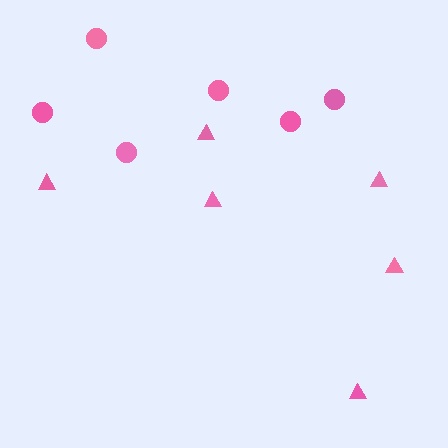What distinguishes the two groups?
There are 2 groups: one group of circles (6) and one group of triangles (6).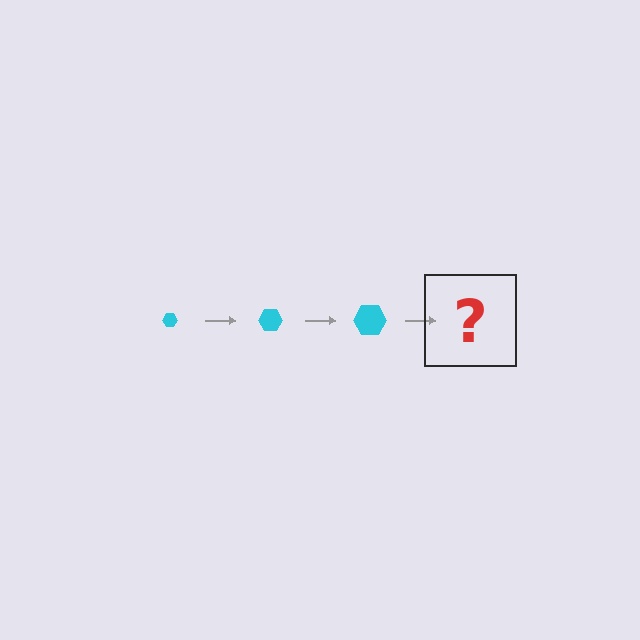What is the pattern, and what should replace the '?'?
The pattern is that the hexagon gets progressively larger each step. The '?' should be a cyan hexagon, larger than the previous one.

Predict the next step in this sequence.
The next step is a cyan hexagon, larger than the previous one.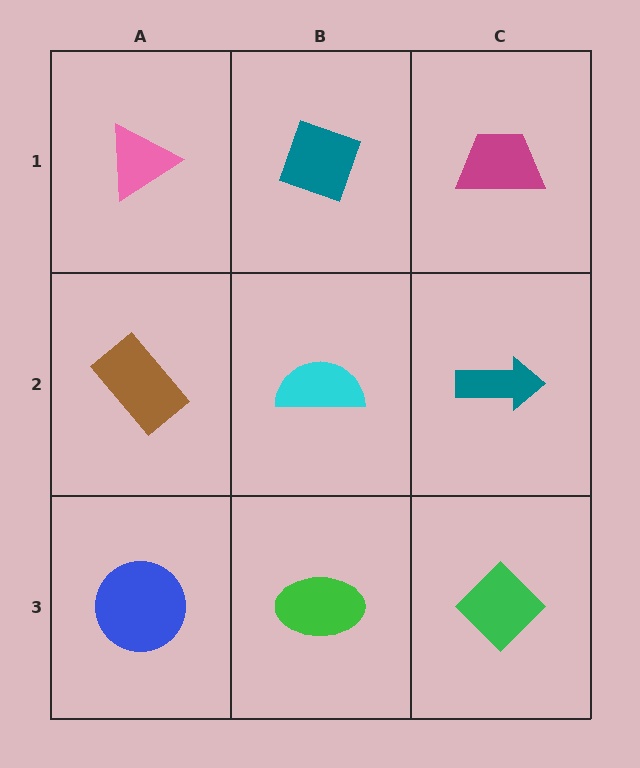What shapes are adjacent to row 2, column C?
A magenta trapezoid (row 1, column C), a green diamond (row 3, column C), a cyan semicircle (row 2, column B).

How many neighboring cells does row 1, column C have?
2.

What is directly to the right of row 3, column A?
A green ellipse.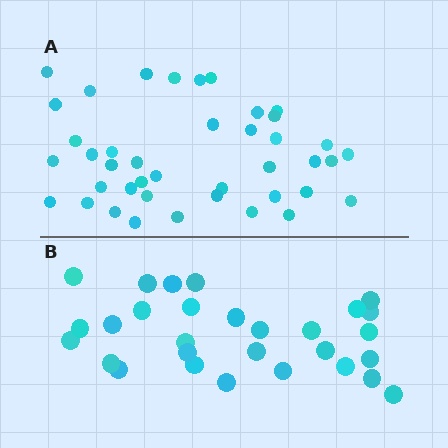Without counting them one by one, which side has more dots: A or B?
Region A (the top region) has more dots.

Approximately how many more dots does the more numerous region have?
Region A has roughly 12 or so more dots than region B.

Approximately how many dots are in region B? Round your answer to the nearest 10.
About 30 dots. (The exact count is 29, which rounds to 30.)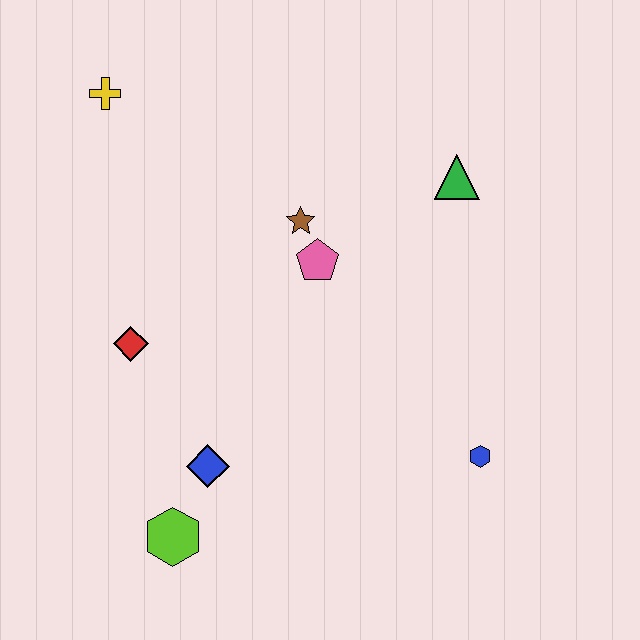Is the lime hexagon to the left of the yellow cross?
No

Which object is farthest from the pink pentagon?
The lime hexagon is farthest from the pink pentagon.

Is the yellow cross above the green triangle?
Yes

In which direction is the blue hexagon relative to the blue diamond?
The blue hexagon is to the right of the blue diamond.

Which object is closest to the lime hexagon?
The blue diamond is closest to the lime hexagon.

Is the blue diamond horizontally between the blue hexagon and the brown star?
No